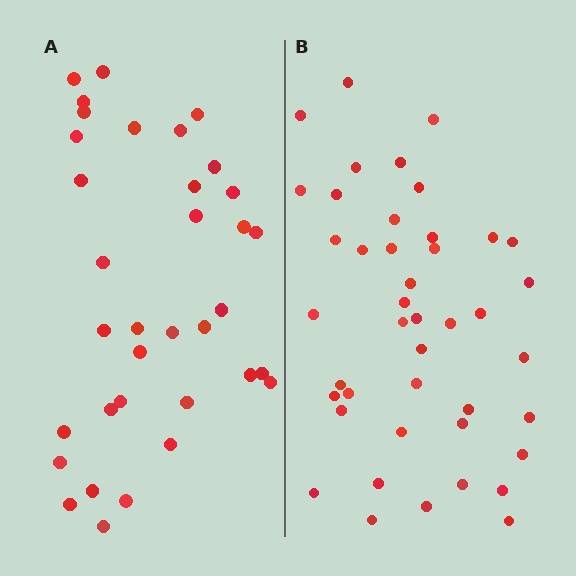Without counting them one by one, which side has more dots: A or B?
Region B (the right region) has more dots.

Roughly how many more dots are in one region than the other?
Region B has roughly 8 or so more dots than region A.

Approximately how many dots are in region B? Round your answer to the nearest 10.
About 40 dots. (The exact count is 43, which rounds to 40.)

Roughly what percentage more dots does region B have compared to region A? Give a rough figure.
About 25% more.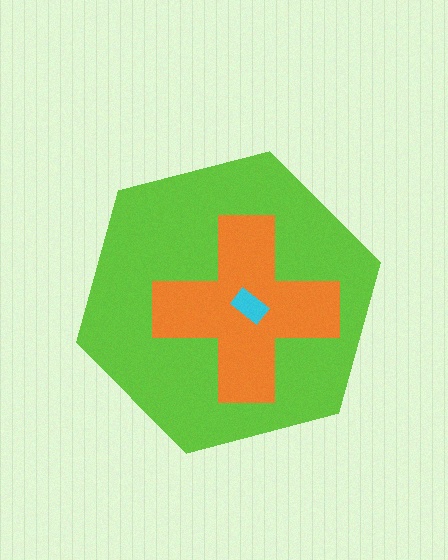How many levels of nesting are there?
3.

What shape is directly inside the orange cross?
The cyan rectangle.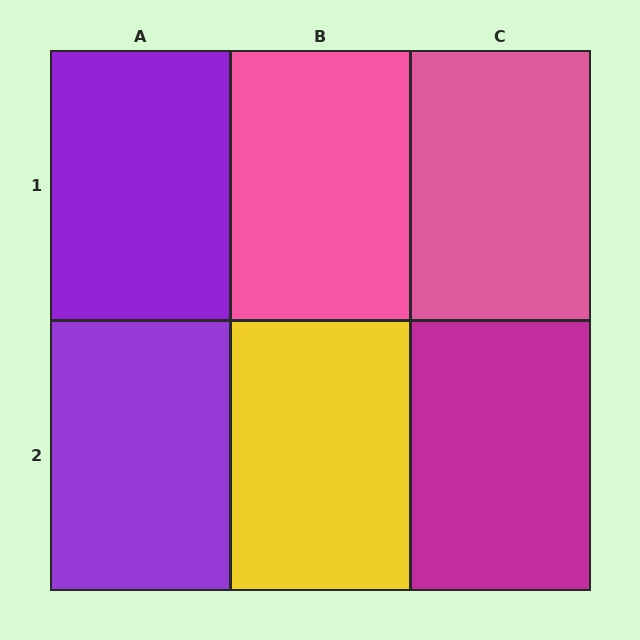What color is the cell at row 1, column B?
Pink.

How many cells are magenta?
1 cell is magenta.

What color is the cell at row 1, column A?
Purple.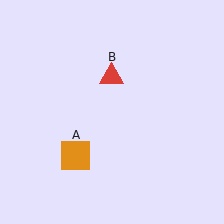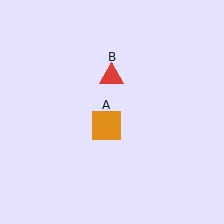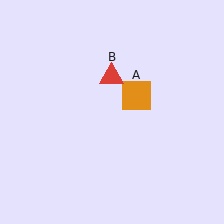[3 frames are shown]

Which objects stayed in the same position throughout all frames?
Red triangle (object B) remained stationary.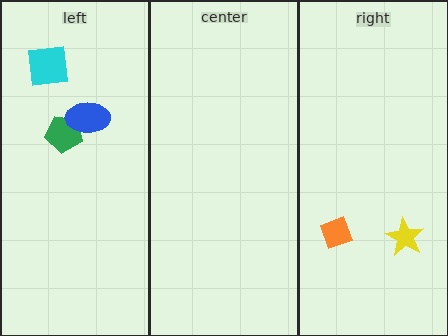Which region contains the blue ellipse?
The left region.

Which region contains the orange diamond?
The right region.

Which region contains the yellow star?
The right region.